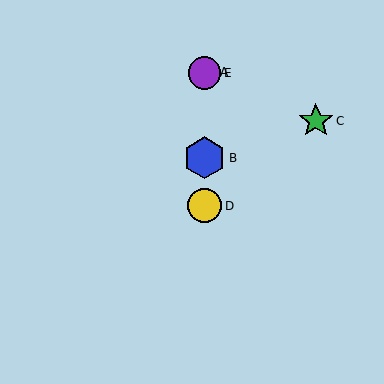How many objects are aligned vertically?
4 objects (A, B, D, E) are aligned vertically.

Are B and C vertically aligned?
No, B is at x≈205 and C is at x≈316.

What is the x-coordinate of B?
Object B is at x≈205.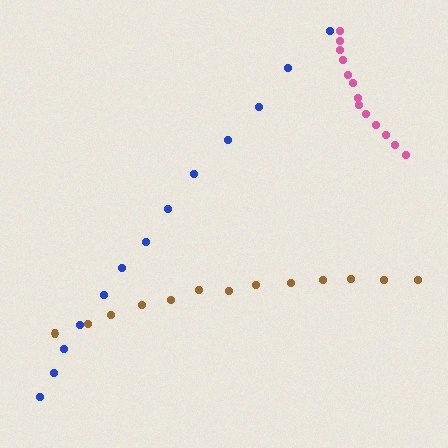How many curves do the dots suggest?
There are 3 distinct paths.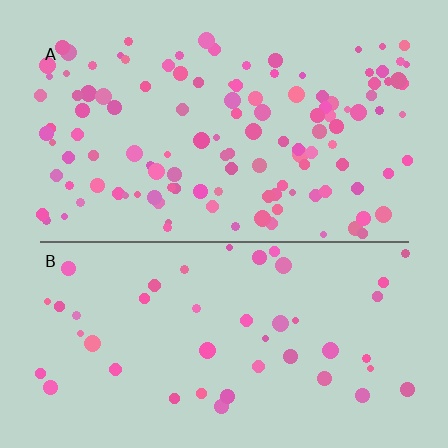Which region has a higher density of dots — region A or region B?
A (the top).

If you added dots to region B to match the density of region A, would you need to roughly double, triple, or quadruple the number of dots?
Approximately triple.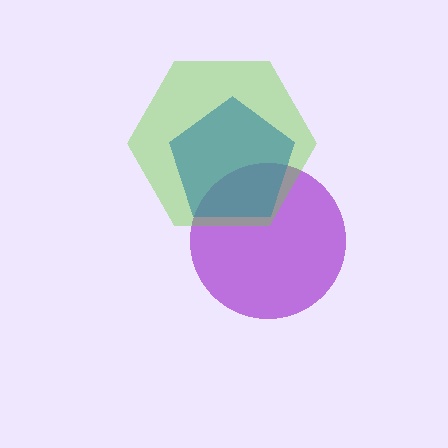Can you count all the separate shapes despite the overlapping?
Yes, there are 3 separate shapes.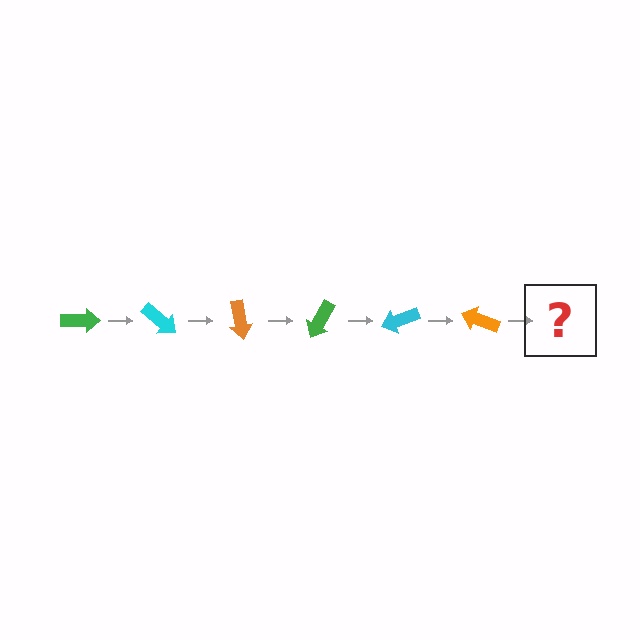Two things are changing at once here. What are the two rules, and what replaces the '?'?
The two rules are that it rotates 40 degrees each step and the color cycles through green, cyan, and orange. The '?' should be a green arrow, rotated 240 degrees from the start.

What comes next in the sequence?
The next element should be a green arrow, rotated 240 degrees from the start.